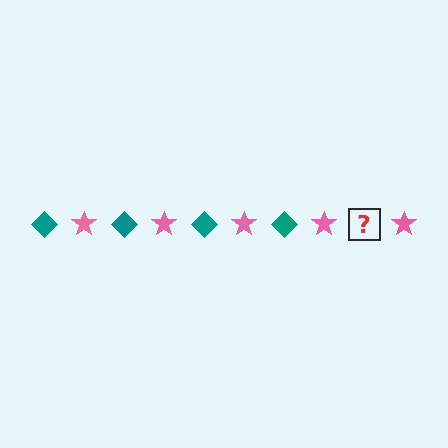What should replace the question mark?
The question mark should be replaced with a teal diamond.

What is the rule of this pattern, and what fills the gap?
The rule is that the pattern alternates between teal diamond and pink star. The gap should be filled with a teal diamond.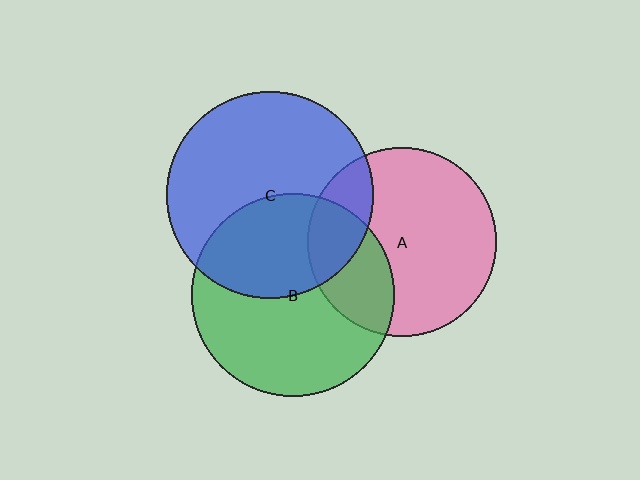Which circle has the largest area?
Circle C (blue).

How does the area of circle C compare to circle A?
Approximately 1.2 times.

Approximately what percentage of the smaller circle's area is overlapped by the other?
Approximately 20%.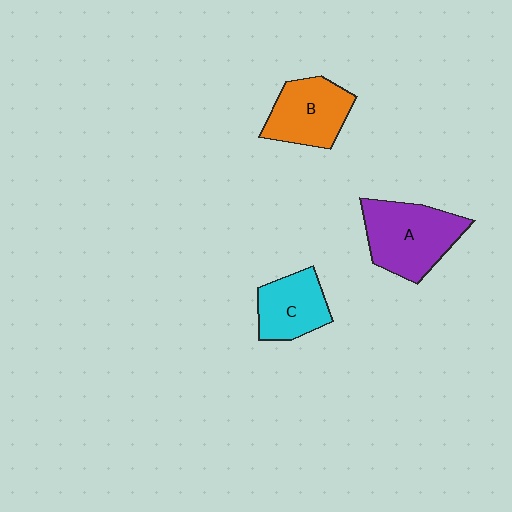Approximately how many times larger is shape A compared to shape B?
Approximately 1.3 times.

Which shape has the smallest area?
Shape C (cyan).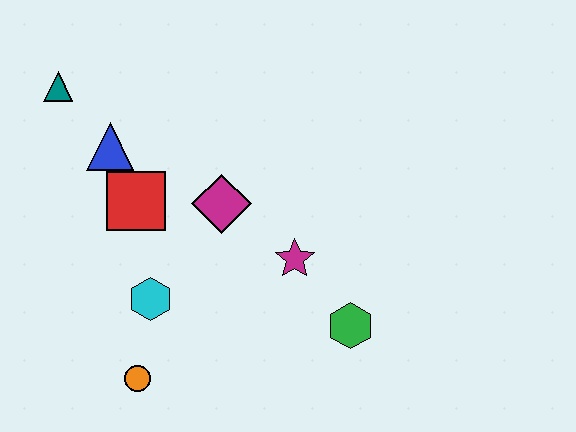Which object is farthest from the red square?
The green hexagon is farthest from the red square.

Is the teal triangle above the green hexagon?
Yes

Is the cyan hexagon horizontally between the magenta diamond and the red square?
Yes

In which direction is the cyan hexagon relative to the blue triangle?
The cyan hexagon is below the blue triangle.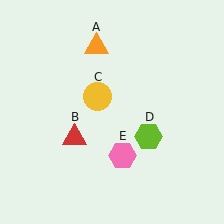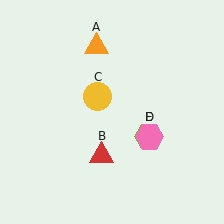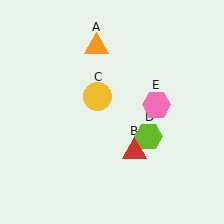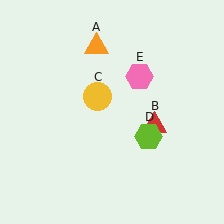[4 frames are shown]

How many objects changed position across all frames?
2 objects changed position: red triangle (object B), pink hexagon (object E).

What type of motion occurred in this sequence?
The red triangle (object B), pink hexagon (object E) rotated counterclockwise around the center of the scene.